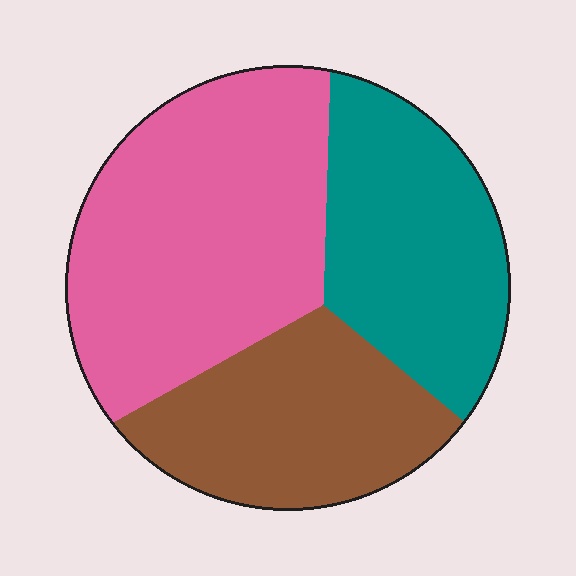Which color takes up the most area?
Pink, at roughly 45%.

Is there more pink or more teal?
Pink.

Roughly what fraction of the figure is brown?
Brown takes up about one quarter (1/4) of the figure.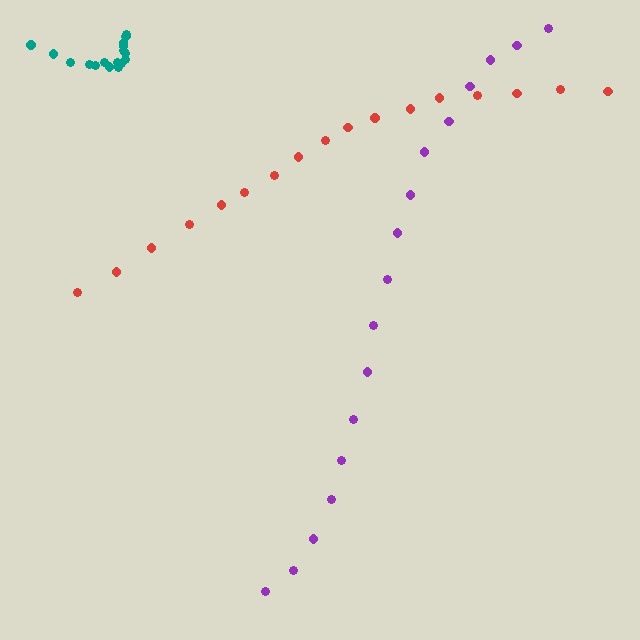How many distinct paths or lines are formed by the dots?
There are 3 distinct paths.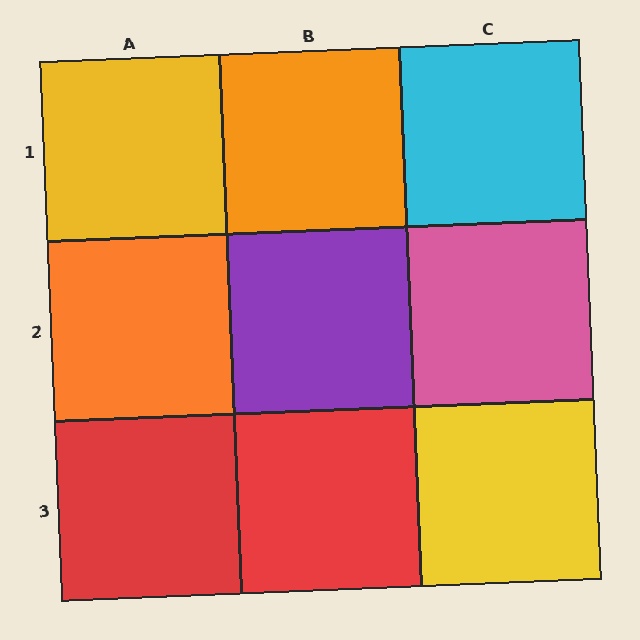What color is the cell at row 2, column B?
Purple.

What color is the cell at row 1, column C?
Cyan.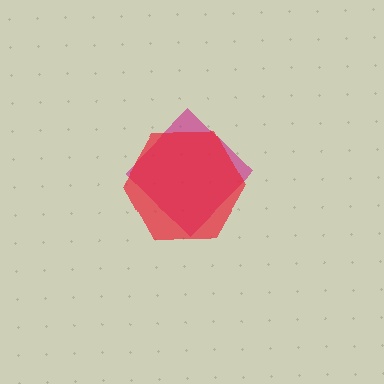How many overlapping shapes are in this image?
There are 2 overlapping shapes in the image.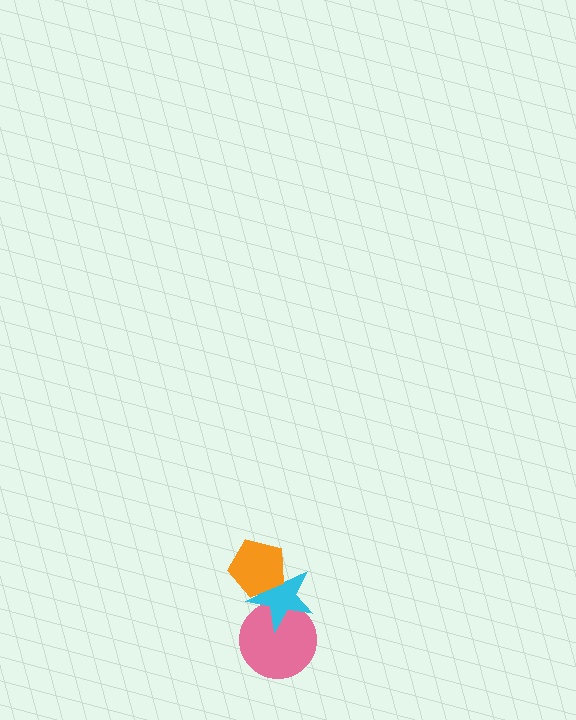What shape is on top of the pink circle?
The cyan star is on top of the pink circle.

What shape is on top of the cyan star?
The orange pentagon is on top of the cyan star.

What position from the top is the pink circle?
The pink circle is 3rd from the top.